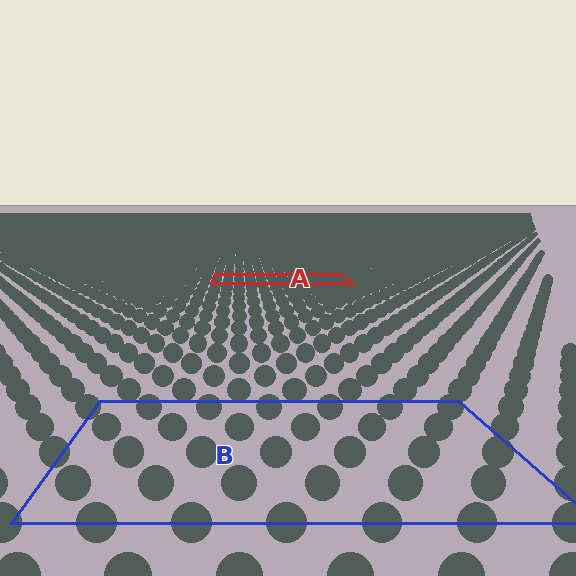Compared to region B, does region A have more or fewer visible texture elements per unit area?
Region A has more texture elements per unit area — they are packed more densely because it is farther away.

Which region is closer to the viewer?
Region B is closer. The texture elements there are larger and more spread out.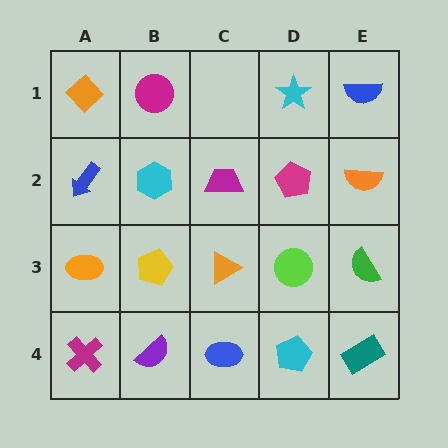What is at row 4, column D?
A cyan pentagon.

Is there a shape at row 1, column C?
No, that cell is empty.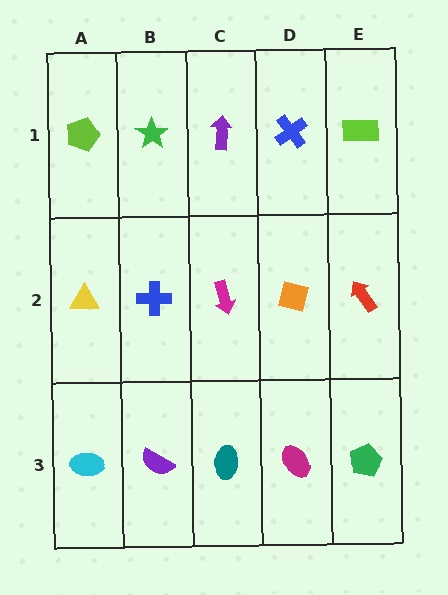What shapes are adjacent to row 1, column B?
A blue cross (row 2, column B), a lime pentagon (row 1, column A), a purple arrow (row 1, column C).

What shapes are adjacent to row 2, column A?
A lime pentagon (row 1, column A), a cyan ellipse (row 3, column A), a blue cross (row 2, column B).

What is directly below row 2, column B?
A purple semicircle.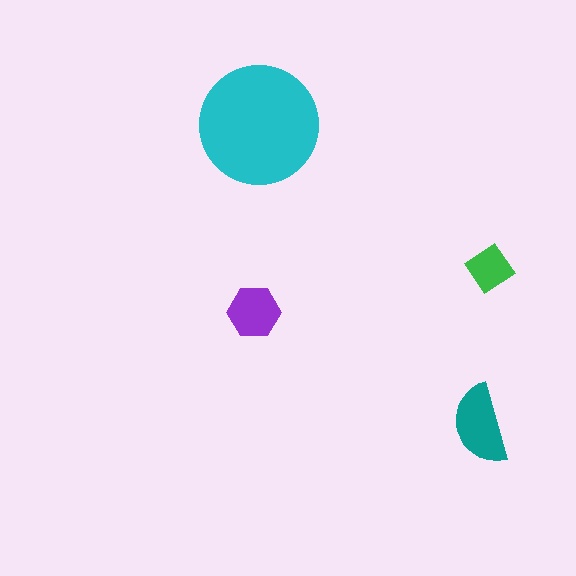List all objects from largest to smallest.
The cyan circle, the teal semicircle, the purple hexagon, the green diamond.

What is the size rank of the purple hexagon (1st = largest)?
3rd.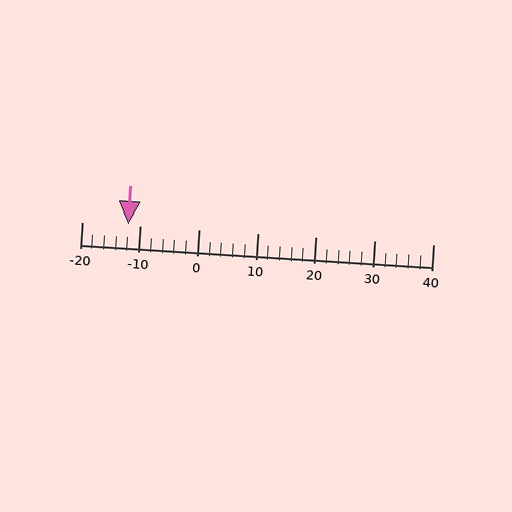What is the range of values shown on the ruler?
The ruler shows values from -20 to 40.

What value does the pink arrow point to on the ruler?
The pink arrow points to approximately -12.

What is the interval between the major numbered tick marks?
The major tick marks are spaced 10 units apart.